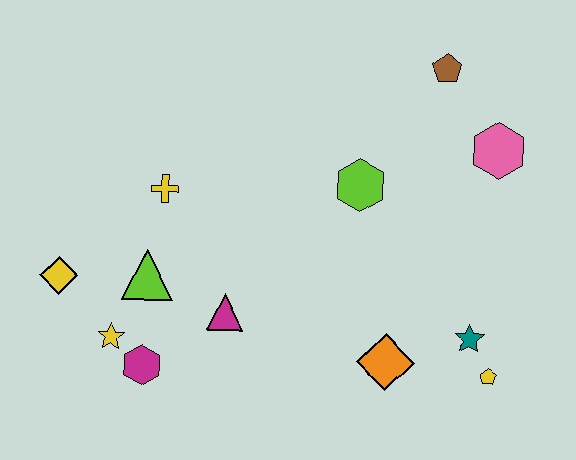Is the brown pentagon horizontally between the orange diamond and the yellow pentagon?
Yes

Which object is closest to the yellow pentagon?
The teal star is closest to the yellow pentagon.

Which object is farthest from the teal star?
The yellow diamond is farthest from the teal star.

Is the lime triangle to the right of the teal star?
No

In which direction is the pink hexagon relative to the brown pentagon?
The pink hexagon is below the brown pentagon.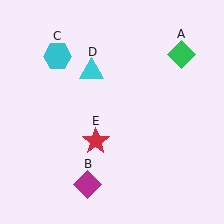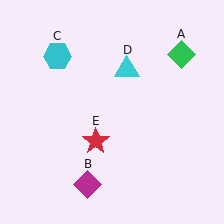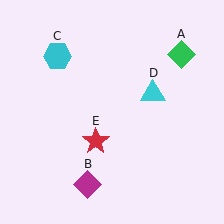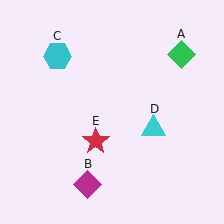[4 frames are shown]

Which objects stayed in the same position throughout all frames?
Green diamond (object A) and magenta diamond (object B) and cyan hexagon (object C) and red star (object E) remained stationary.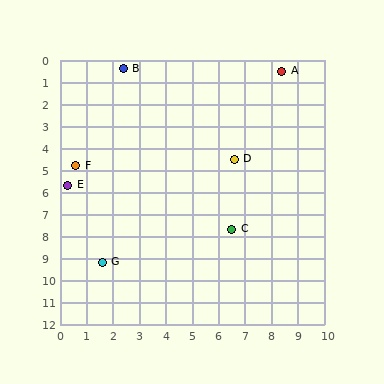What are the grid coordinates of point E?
Point E is at approximately (0.3, 5.7).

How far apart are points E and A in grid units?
Points E and A are about 9.6 grid units apart.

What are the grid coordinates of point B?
Point B is at approximately (2.4, 0.4).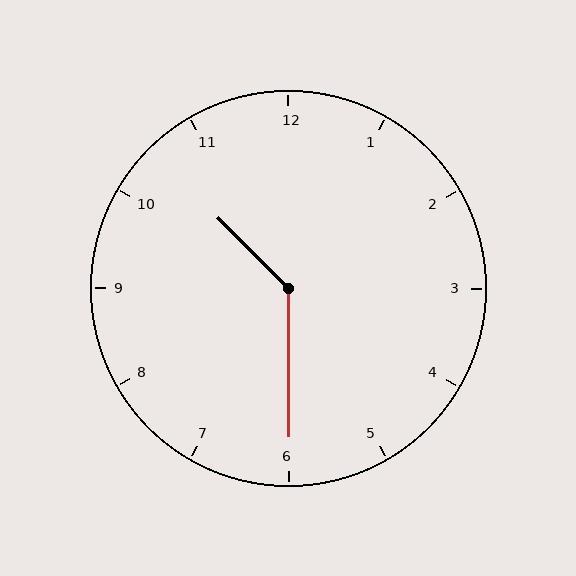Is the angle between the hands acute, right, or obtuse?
It is obtuse.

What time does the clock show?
10:30.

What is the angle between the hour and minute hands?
Approximately 135 degrees.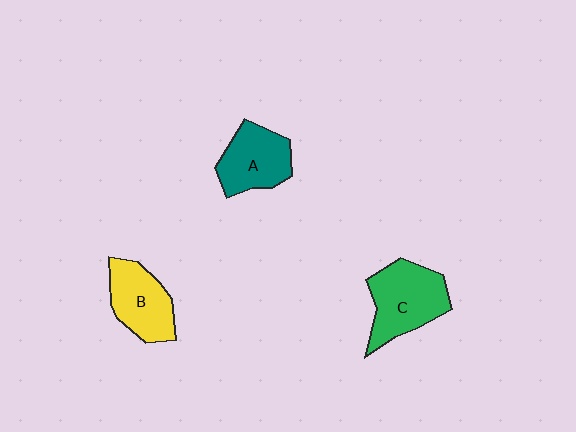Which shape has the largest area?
Shape C (green).